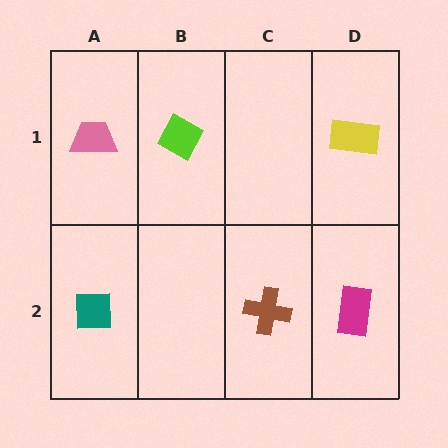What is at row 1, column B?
A lime diamond.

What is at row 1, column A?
A pink trapezoid.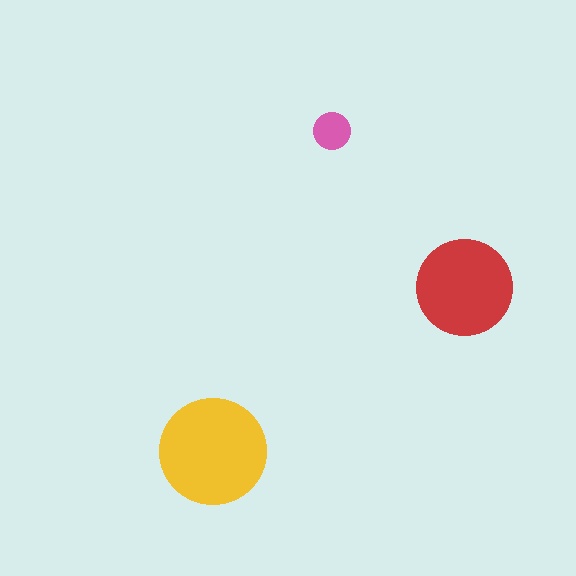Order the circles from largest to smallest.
the yellow one, the red one, the pink one.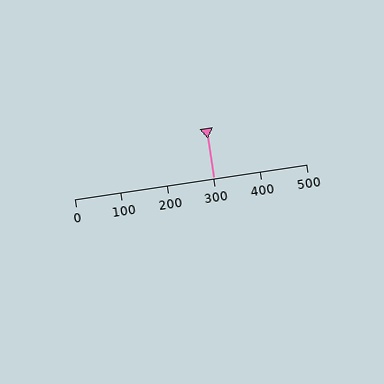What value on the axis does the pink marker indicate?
The marker indicates approximately 300.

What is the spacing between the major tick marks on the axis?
The major ticks are spaced 100 apart.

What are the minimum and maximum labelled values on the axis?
The axis runs from 0 to 500.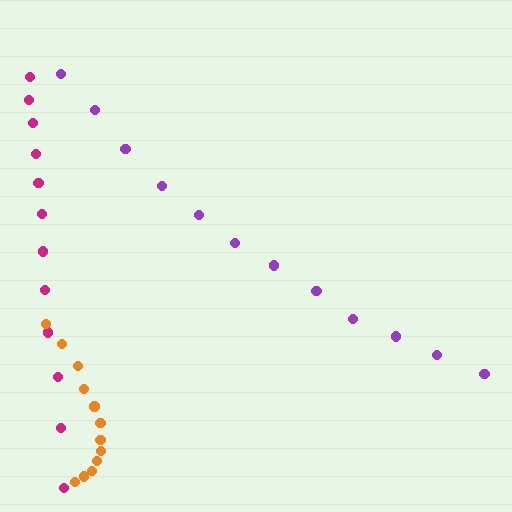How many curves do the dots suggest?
There are 3 distinct paths.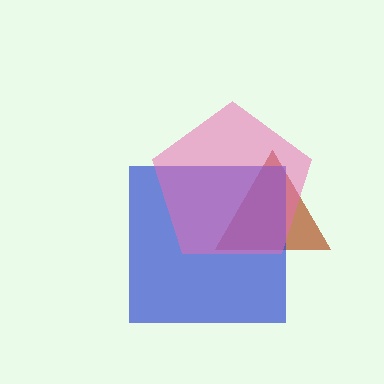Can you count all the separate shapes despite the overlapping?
Yes, there are 3 separate shapes.